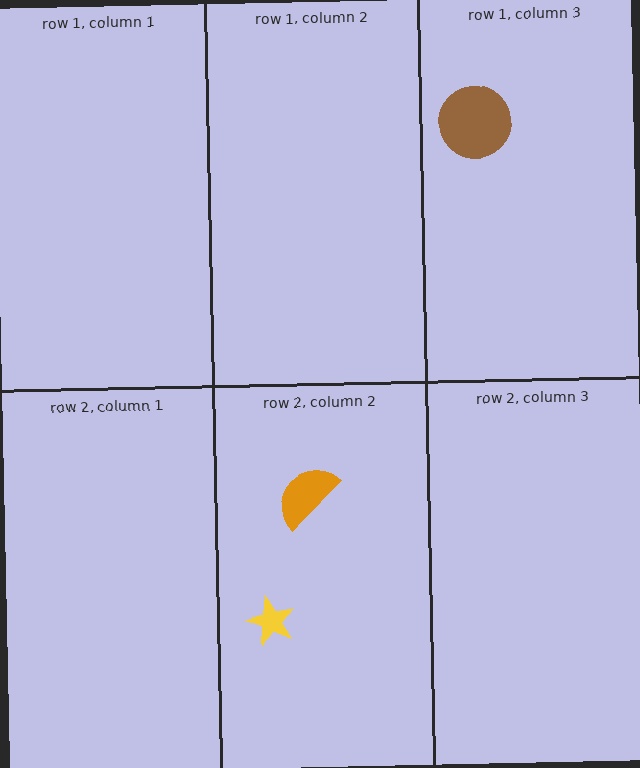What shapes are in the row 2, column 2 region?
The yellow star, the orange semicircle.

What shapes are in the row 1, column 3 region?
The brown circle.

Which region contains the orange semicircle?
The row 2, column 2 region.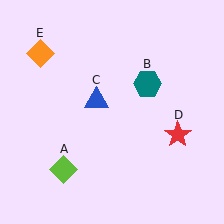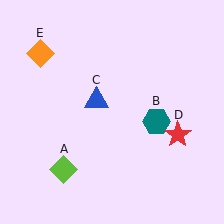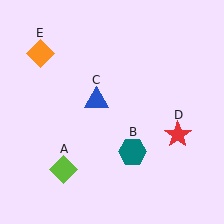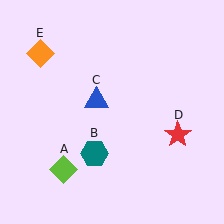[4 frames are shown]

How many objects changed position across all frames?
1 object changed position: teal hexagon (object B).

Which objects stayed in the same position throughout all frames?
Lime diamond (object A) and blue triangle (object C) and red star (object D) and orange diamond (object E) remained stationary.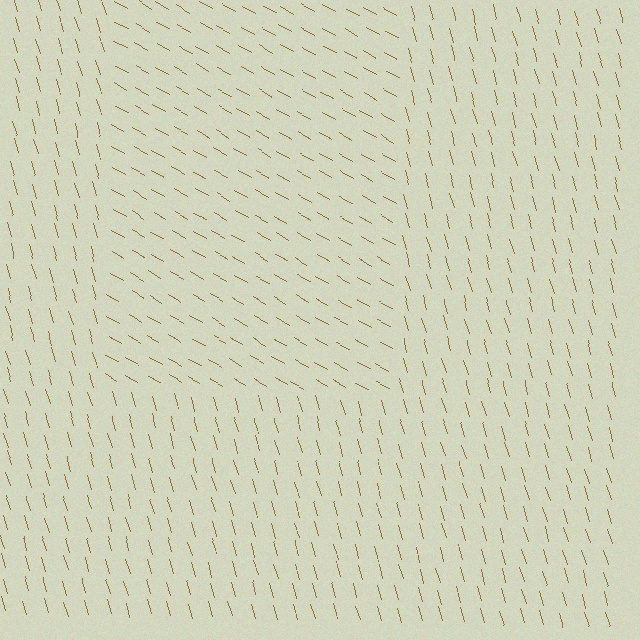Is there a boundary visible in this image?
Yes, there is a texture boundary formed by a change in line orientation.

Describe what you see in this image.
The image is filled with small brown line segments. A rectangle region in the image has lines oriented differently from the surrounding lines, creating a visible texture boundary.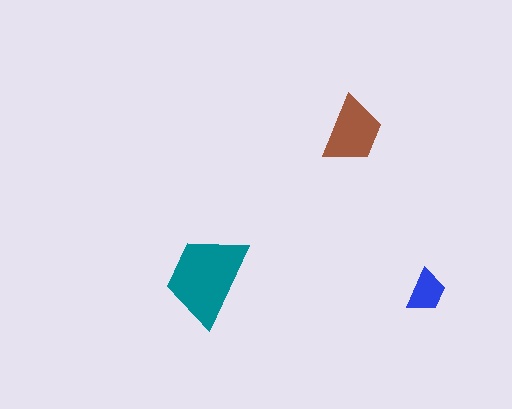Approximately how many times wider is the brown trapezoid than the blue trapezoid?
About 1.5 times wider.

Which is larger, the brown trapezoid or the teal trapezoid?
The teal one.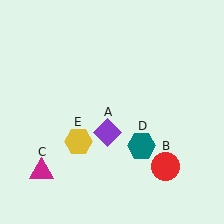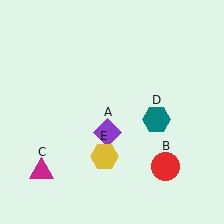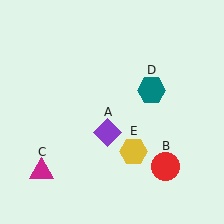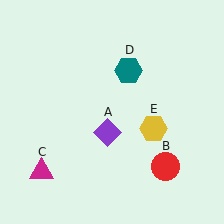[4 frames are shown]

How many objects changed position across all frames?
2 objects changed position: teal hexagon (object D), yellow hexagon (object E).